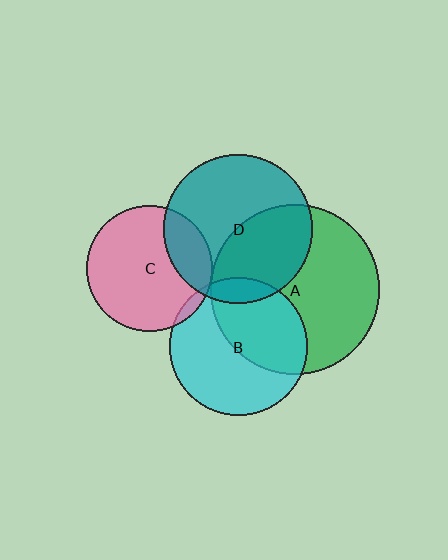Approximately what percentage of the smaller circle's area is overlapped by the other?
Approximately 5%.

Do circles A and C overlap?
Yes.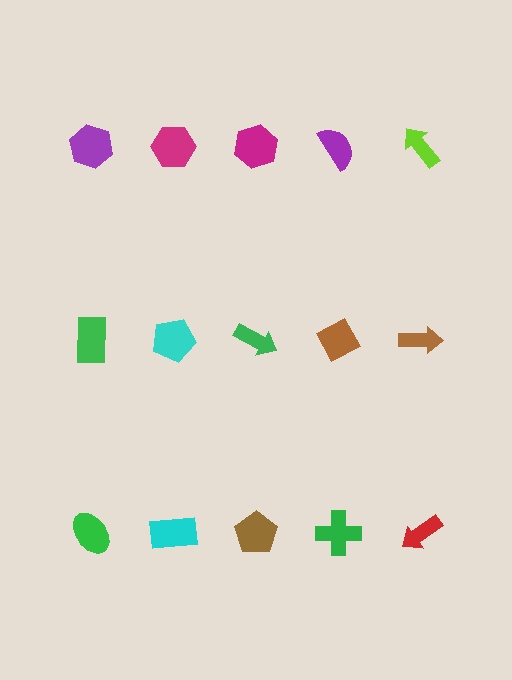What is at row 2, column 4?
A brown diamond.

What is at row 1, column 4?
A purple semicircle.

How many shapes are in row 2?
5 shapes.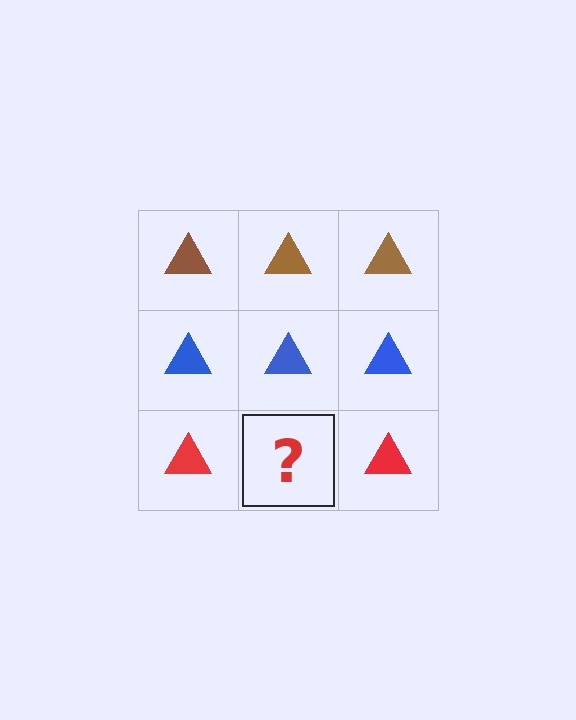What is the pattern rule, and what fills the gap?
The rule is that each row has a consistent color. The gap should be filled with a red triangle.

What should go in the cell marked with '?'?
The missing cell should contain a red triangle.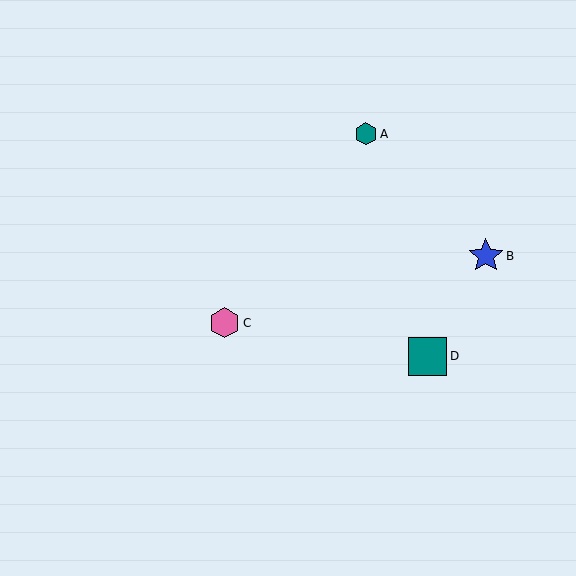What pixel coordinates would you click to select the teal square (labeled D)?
Click at (428, 356) to select the teal square D.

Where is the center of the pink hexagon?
The center of the pink hexagon is at (225, 323).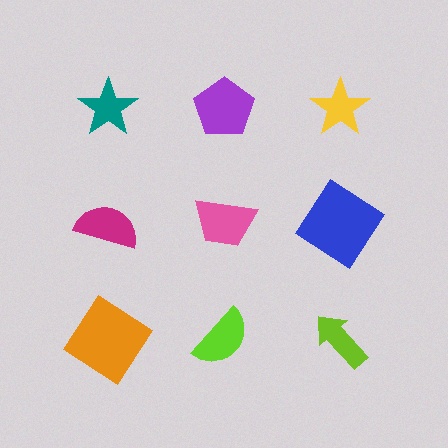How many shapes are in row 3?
3 shapes.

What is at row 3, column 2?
A lime semicircle.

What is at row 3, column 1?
An orange diamond.